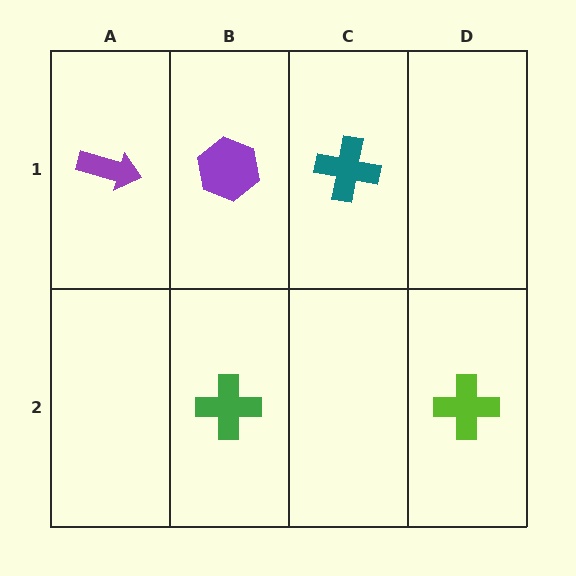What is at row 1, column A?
A purple arrow.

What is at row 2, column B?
A green cross.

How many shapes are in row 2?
2 shapes.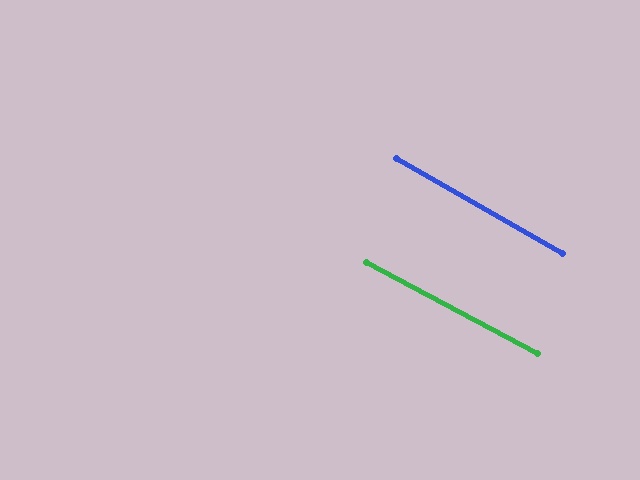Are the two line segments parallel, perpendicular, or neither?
Parallel — their directions differ by only 1.8°.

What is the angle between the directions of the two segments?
Approximately 2 degrees.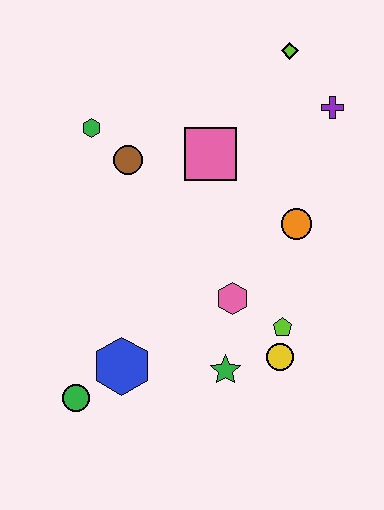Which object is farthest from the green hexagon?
The yellow circle is farthest from the green hexagon.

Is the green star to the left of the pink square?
No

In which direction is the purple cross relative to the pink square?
The purple cross is to the right of the pink square.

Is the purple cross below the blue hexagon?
No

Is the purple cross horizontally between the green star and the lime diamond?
No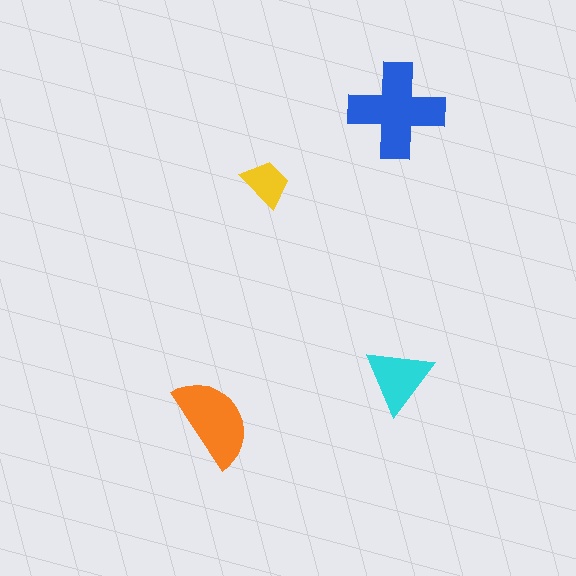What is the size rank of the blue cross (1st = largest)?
1st.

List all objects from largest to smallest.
The blue cross, the orange semicircle, the cyan triangle, the yellow trapezoid.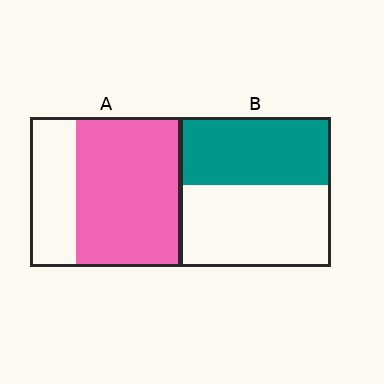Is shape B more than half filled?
No.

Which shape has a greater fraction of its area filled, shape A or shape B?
Shape A.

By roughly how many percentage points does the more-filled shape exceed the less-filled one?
By roughly 25 percentage points (A over B).